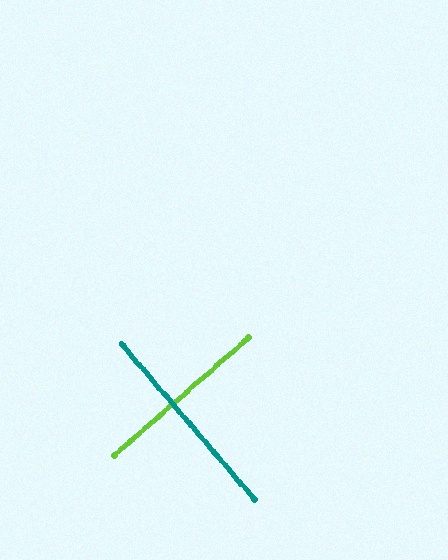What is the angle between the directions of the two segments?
Approximately 90 degrees.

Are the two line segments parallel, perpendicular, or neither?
Perpendicular — they meet at approximately 90°.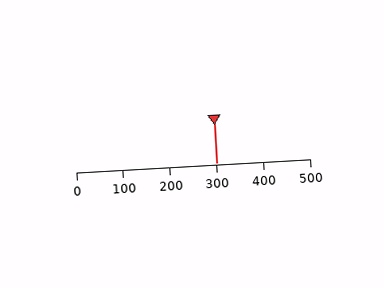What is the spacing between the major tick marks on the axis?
The major ticks are spaced 100 apart.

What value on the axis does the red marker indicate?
The marker indicates approximately 300.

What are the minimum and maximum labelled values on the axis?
The axis runs from 0 to 500.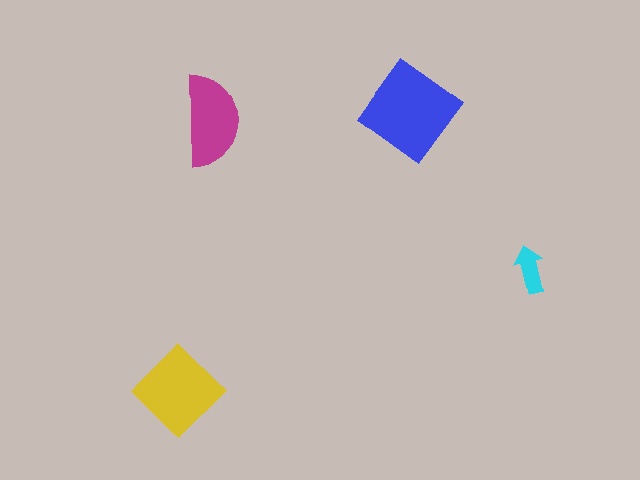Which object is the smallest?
The cyan arrow.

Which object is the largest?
The blue diamond.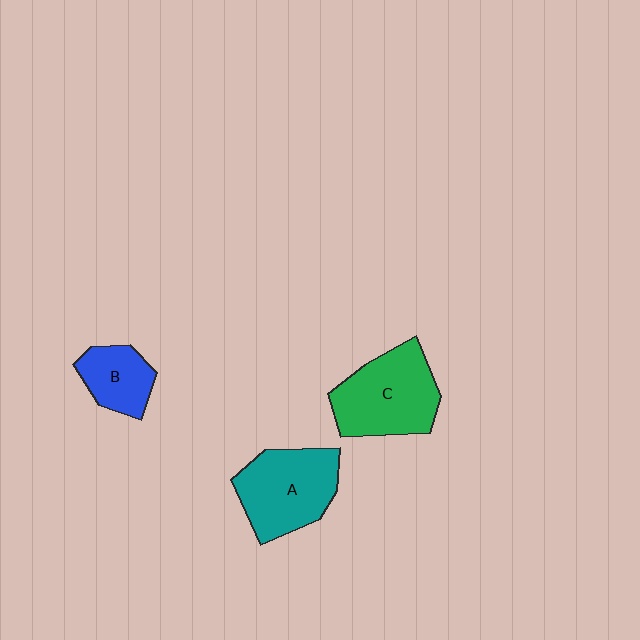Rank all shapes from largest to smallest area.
From largest to smallest: C (green), A (teal), B (blue).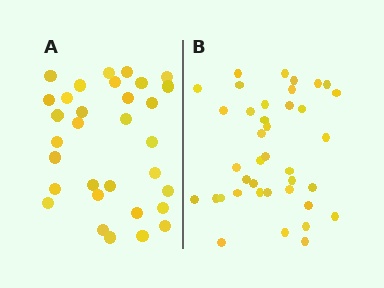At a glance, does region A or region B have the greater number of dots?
Region B (the right region) has more dots.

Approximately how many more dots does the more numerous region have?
Region B has roughly 8 or so more dots than region A.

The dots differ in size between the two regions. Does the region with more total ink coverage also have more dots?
No. Region A has more total ink coverage because its dots are larger, but region B actually contains more individual dots. Total area can be misleading — the number of items is what matters here.